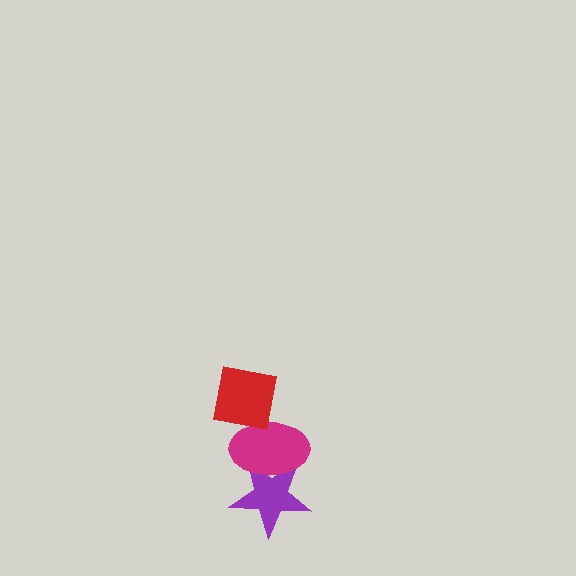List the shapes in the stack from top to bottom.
From top to bottom: the red square, the magenta ellipse, the purple star.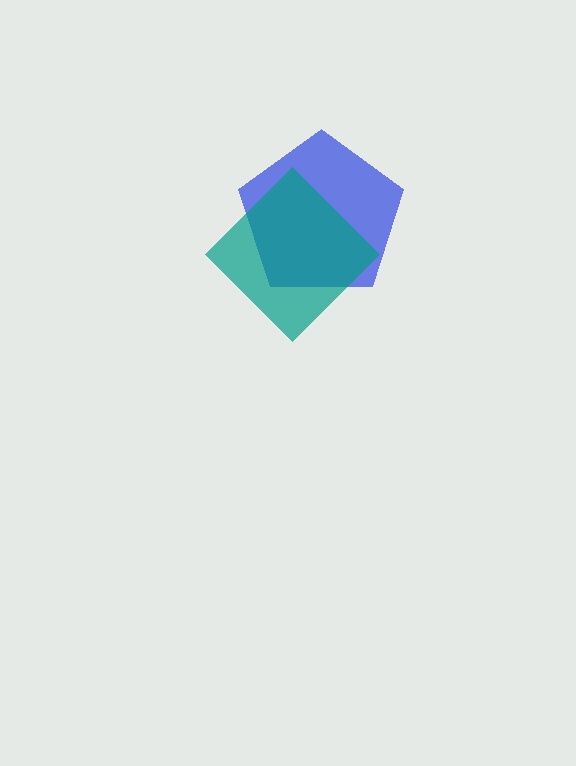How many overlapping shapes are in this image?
There are 2 overlapping shapes in the image.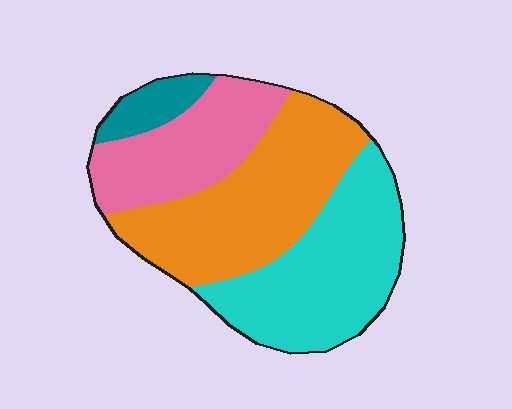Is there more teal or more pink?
Pink.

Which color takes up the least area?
Teal, at roughly 5%.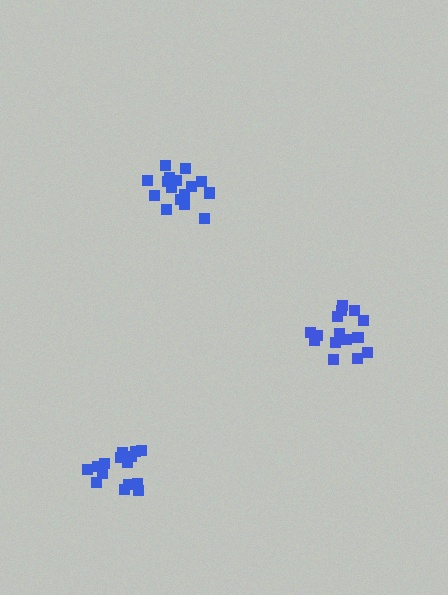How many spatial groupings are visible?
There are 3 spatial groupings.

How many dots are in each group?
Group 1: 17 dots, Group 2: 15 dots, Group 3: 15 dots (47 total).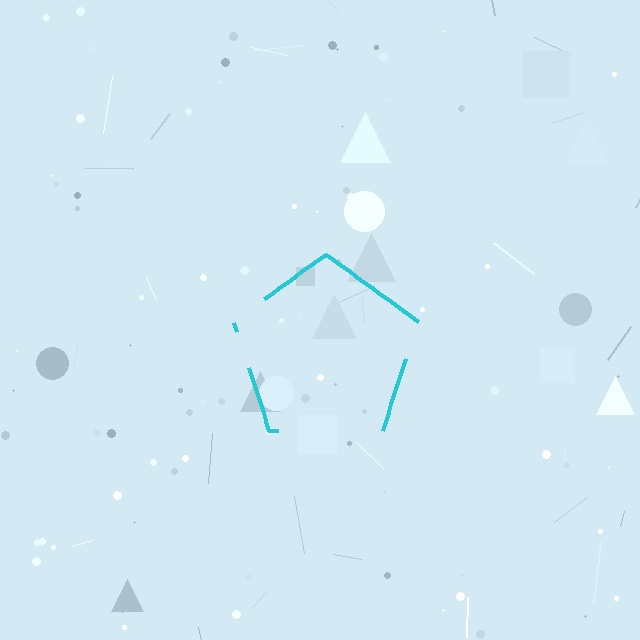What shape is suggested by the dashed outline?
The dashed outline suggests a pentagon.